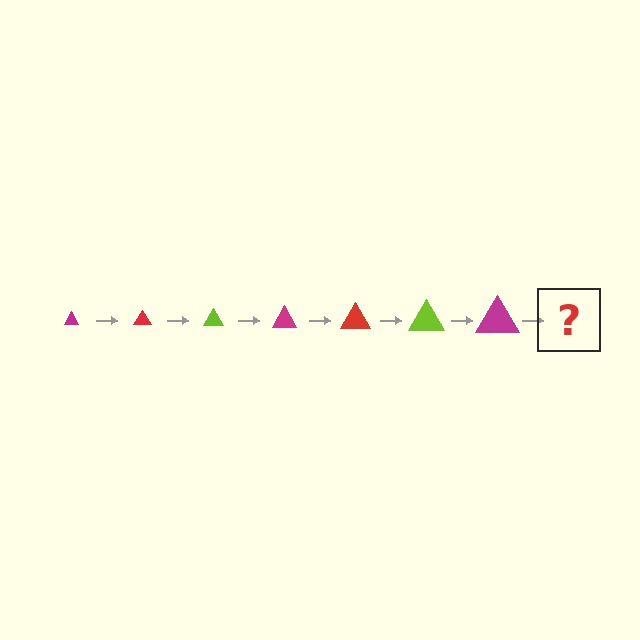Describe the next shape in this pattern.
It should be a red triangle, larger than the previous one.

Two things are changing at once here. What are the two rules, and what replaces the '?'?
The two rules are that the triangle grows larger each step and the color cycles through magenta, red, and lime. The '?' should be a red triangle, larger than the previous one.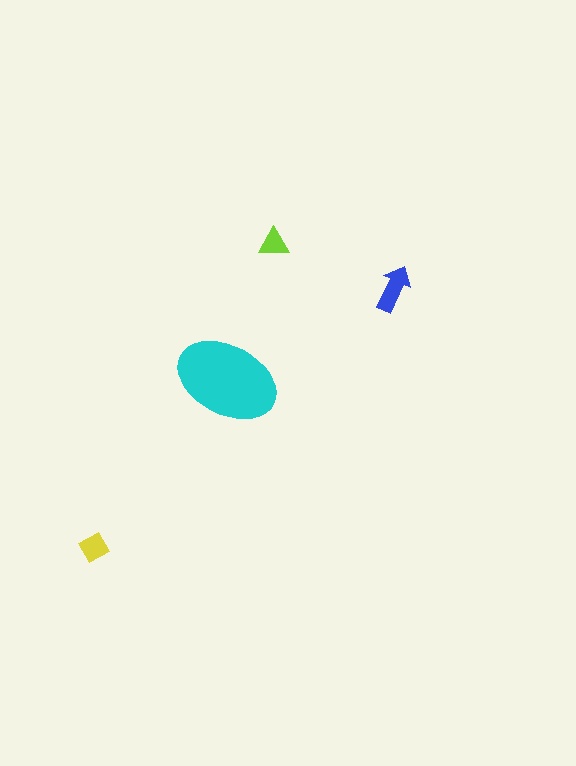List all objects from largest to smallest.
The cyan ellipse, the blue arrow, the yellow diamond, the lime triangle.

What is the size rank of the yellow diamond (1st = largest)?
3rd.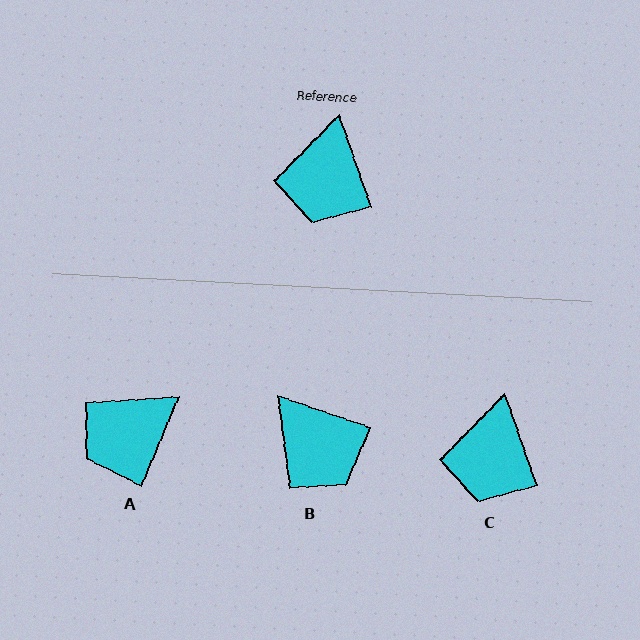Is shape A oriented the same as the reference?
No, it is off by about 42 degrees.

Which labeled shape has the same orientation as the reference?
C.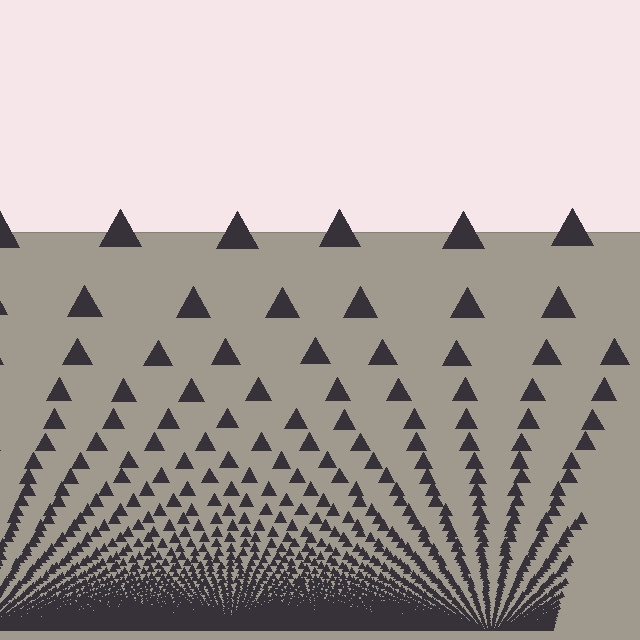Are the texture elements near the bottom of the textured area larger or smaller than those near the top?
Smaller. The gradient is inverted — elements near the bottom are smaller and denser.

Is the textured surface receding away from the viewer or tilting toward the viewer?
The surface appears to tilt toward the viewer. Texture elements get larger and sparser toward the top.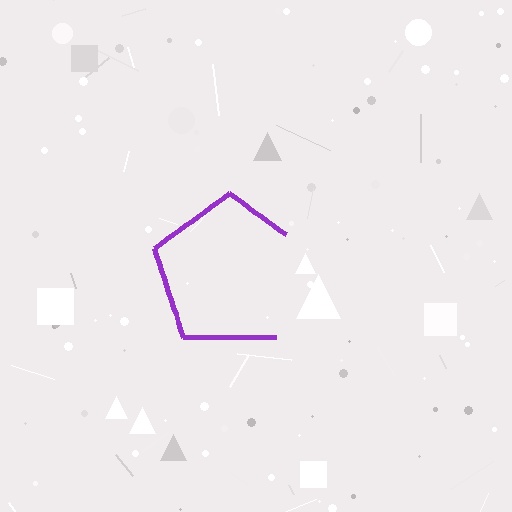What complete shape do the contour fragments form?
The contour fragments form a pentagon.